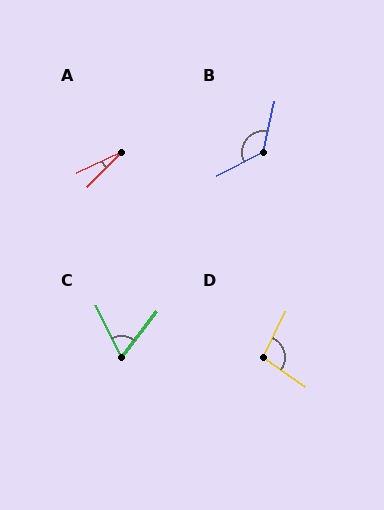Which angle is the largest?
B, at approximately 131 degrees.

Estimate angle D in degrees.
Approximately 99 degrees.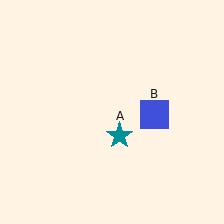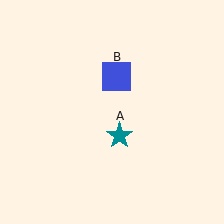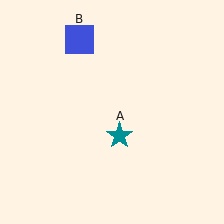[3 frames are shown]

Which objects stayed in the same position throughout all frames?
Teal star (object A) remained stationary.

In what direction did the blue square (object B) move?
The blue square (object B) moved up and to the left.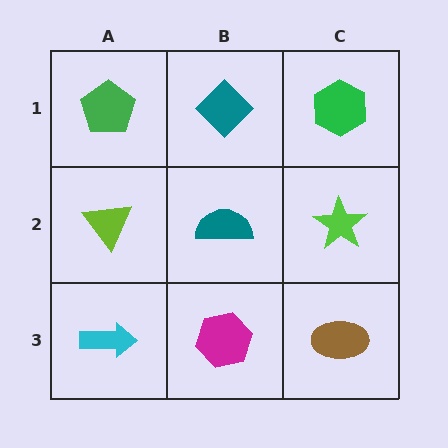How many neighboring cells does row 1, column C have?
2.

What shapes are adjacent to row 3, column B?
A teal semicircle (row 2, column B), a cyan arrow (row 3, column A), a brown ellipse (row 3, column C).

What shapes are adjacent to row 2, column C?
A green hexagon (row 1, column C), a brown ellipse (row 3, column C), a teal semicircle (row 2, column B).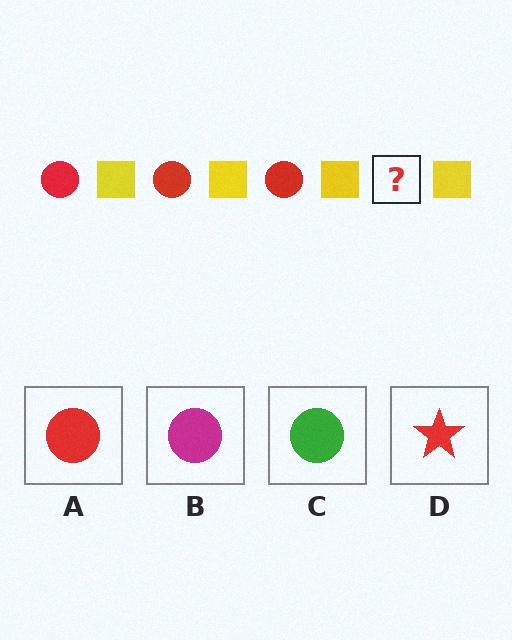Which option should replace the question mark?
Option A.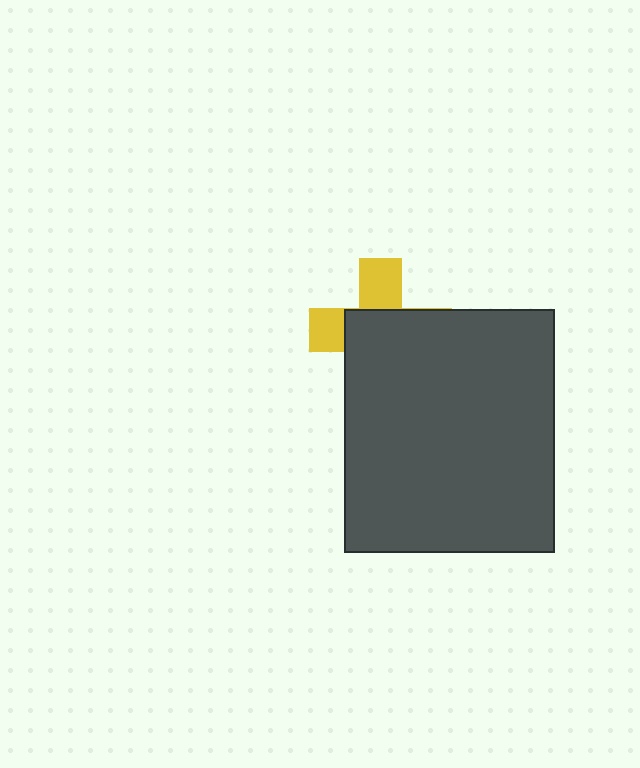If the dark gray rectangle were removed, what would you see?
You would see the complete yellow cross.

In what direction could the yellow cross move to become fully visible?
The yellow cross could move up. That would shift it out from behind the dark gray rectangle entirely.